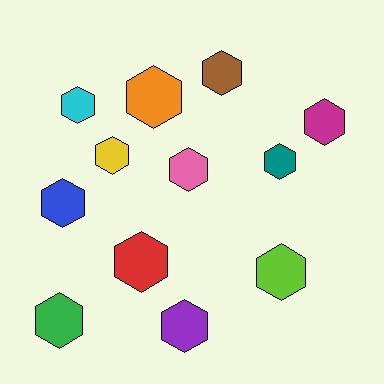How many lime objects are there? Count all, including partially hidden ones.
There is 1 lime object.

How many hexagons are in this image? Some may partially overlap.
There are 12 hexagons.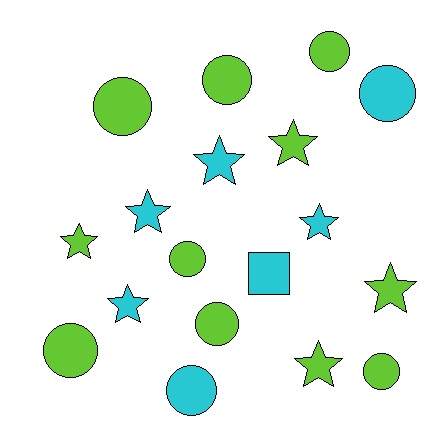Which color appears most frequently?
Lime, with 11 objects.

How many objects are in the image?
There are 18 objects.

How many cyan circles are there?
There are 2 cyan circles.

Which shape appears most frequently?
Circle, with 9 objects.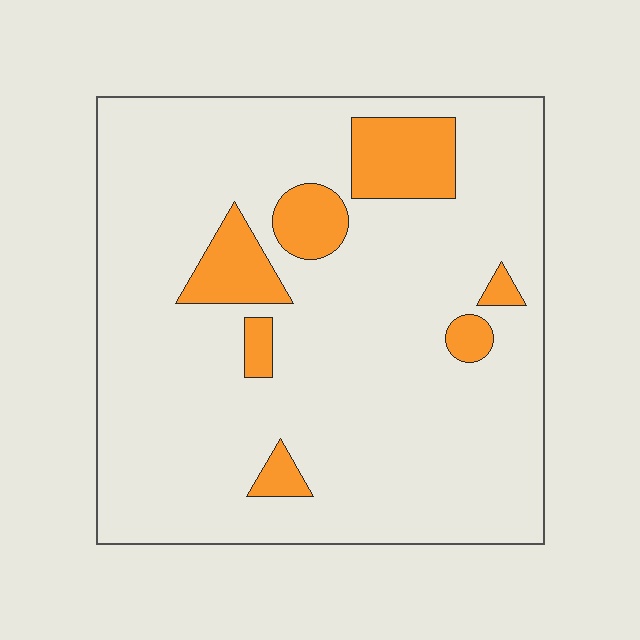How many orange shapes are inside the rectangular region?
7.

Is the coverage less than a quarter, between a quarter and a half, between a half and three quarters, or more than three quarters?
Less than a quarter.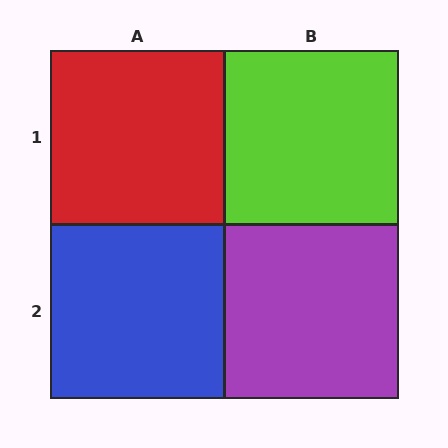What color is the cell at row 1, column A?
Red.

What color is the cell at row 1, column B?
Lime.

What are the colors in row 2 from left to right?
Blue, purple.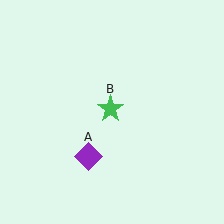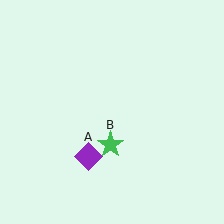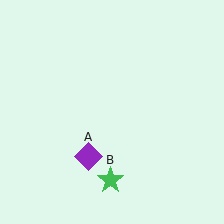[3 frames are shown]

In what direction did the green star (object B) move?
The green star (object B) moved down.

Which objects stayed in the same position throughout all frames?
Purple diamond (object A) remained stationary.